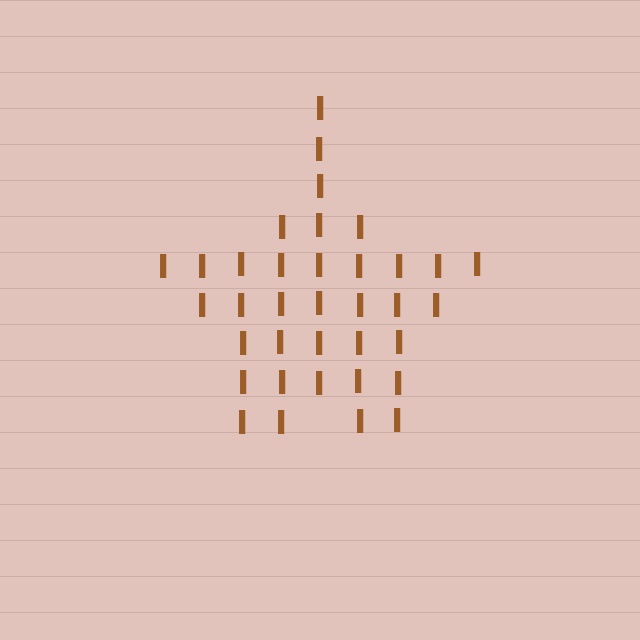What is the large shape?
The large shape is a star.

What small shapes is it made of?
It is made of small letter I's.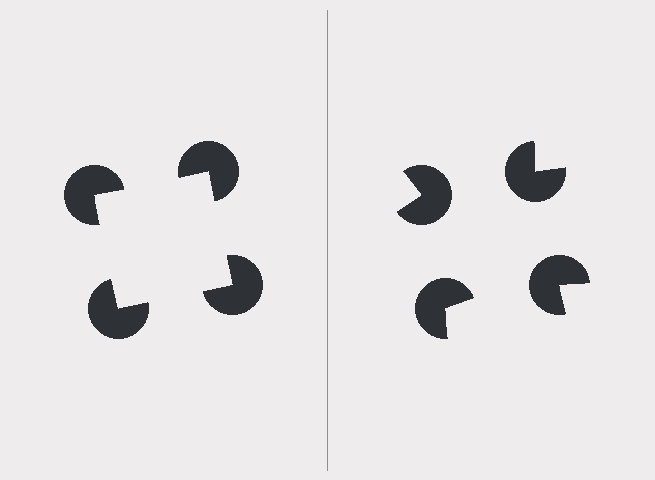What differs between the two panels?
The pac-man discs are positioned identically on both sides; only the wedge orientations differ. On the left they align to a square; on the right they are misaligned.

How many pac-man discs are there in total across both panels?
8 — 4 on each side.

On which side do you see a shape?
An illusory square appears on the left side. On the right side the wedge cuts are rotated, so no coherent shape forms.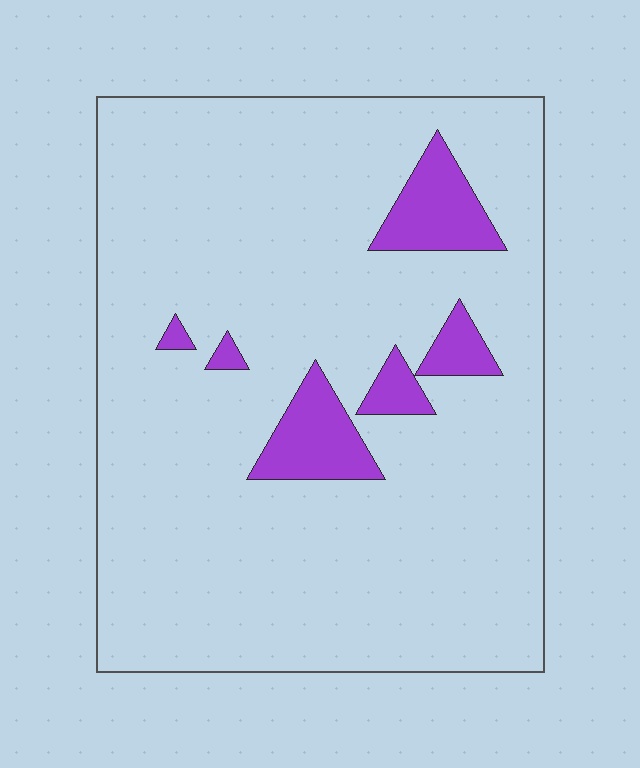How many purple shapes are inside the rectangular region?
6.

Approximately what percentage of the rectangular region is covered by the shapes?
Approximately 10%.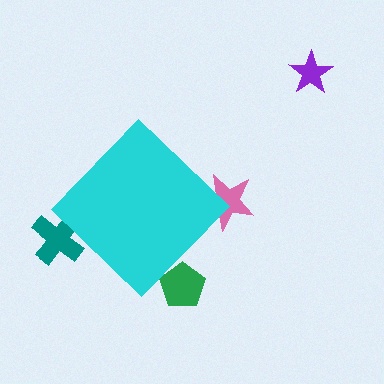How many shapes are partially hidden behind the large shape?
3 shapes are partially hidden.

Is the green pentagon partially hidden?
Yes, the green pentagon is partially hidden behind the cyan diamond.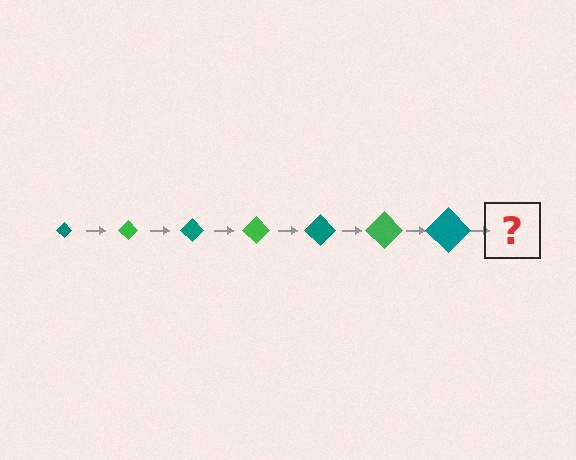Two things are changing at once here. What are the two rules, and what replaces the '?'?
The two rules are that the diamond grows larger each step and the color cycles through teal and green. The '?' should be a green diamond, larger than the previous one.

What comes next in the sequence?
The next element should be a green diamond, larger than the previous one.